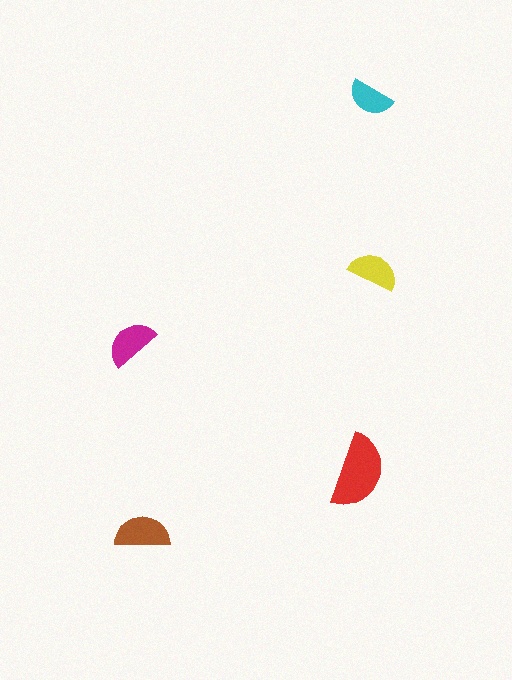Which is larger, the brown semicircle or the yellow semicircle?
The brown one.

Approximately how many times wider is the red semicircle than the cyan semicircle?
About 1.5 times wider.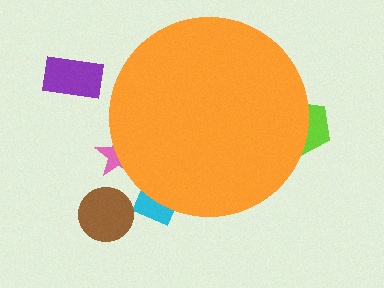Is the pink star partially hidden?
Yes, the pink star is partially hidden behind the orange circle.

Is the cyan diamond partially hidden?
Yes, the cyan diamond is partially hidden behind the orange circle.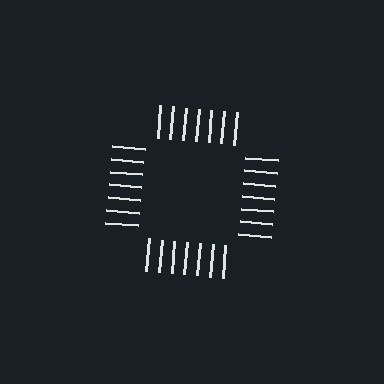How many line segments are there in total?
28 — 7 along each of the 4 edges.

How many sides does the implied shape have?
4 sides — the line-ends trace a square.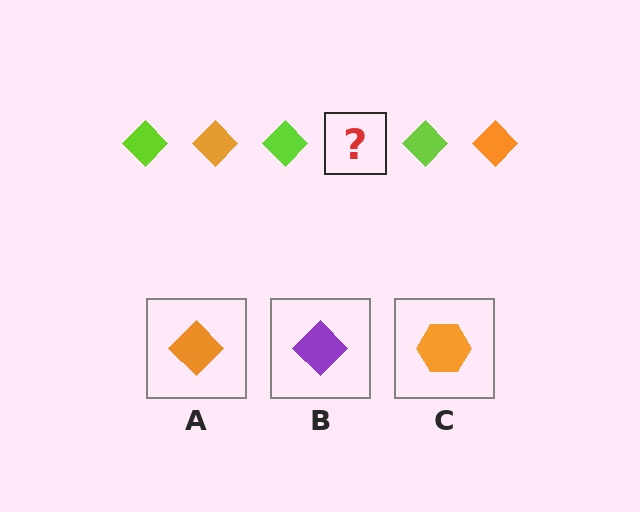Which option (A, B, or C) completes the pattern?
A.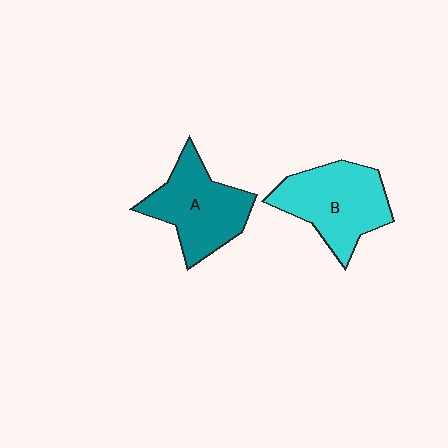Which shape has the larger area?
Shape B (cyan).